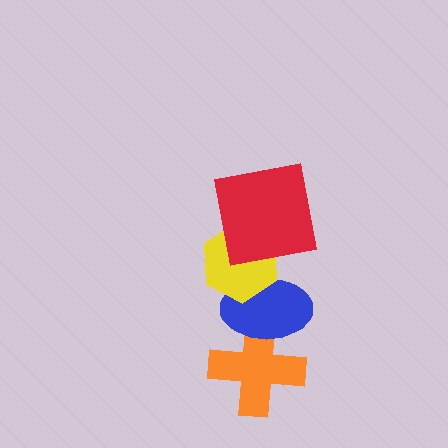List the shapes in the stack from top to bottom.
From top to bottom: the red square, the yellow hexagon, the blue ellipse, the orange cross.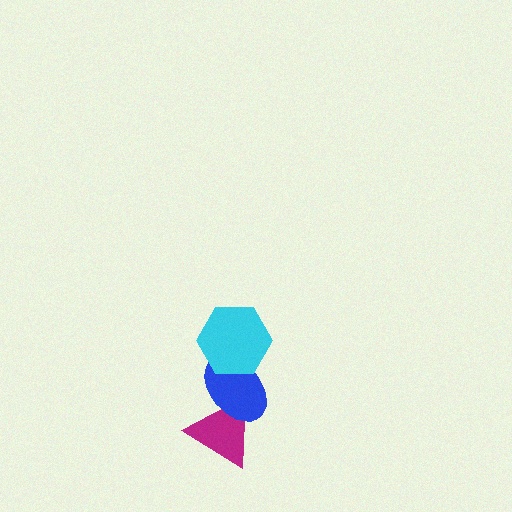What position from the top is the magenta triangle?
The magenta triangle is 3rd from the top.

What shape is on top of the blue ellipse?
The cyan hexagon is on top of the blue ellipse.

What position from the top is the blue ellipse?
The blue ellipse is 2nd from the top.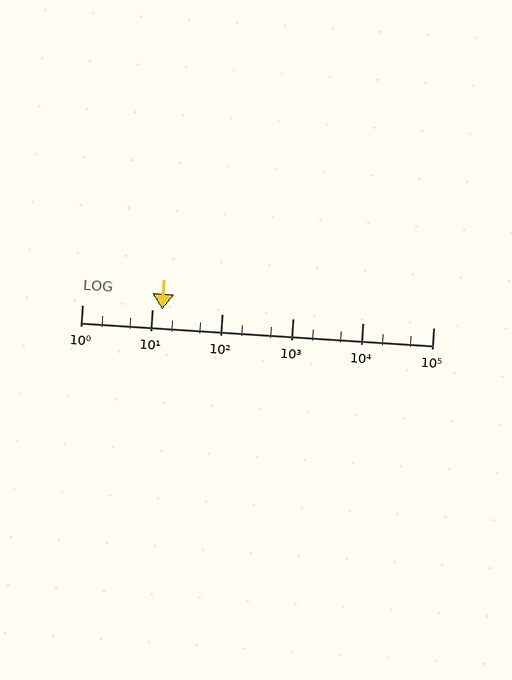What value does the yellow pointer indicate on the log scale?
The pointer indicates approximately 14.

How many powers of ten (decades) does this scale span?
The scale spans 5 decades, from 1 to 100000.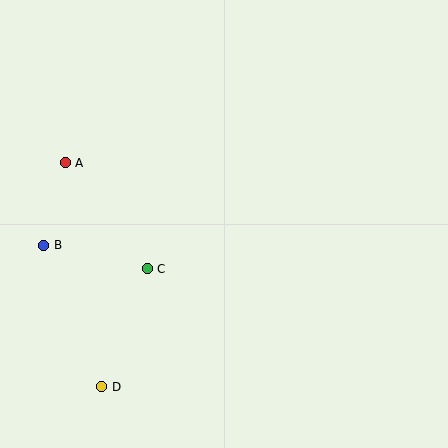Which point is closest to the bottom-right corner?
Point C is closest to the bottom-right corner.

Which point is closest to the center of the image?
Point C at (147, 269) is closest to the center.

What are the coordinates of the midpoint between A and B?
The midpoint between A and B is at (54, 204).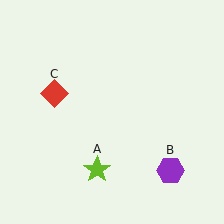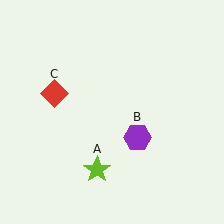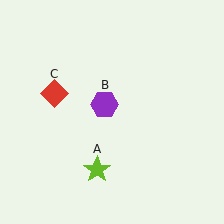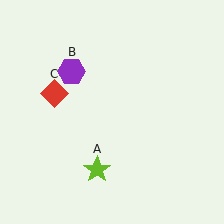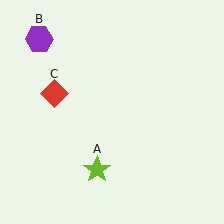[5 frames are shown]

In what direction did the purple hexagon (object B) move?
The purple hexagon (object B) moved up and to the left.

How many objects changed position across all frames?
1 object changed position: purple hexagon (object B).